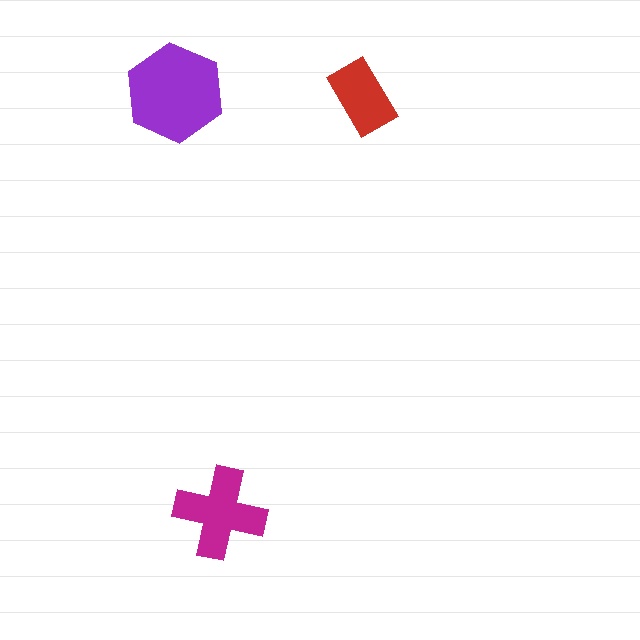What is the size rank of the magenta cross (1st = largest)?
2nd.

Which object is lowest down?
The magenta cross is bottommost.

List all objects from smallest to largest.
The red rectangle, the magenta cross, the purple hexagon.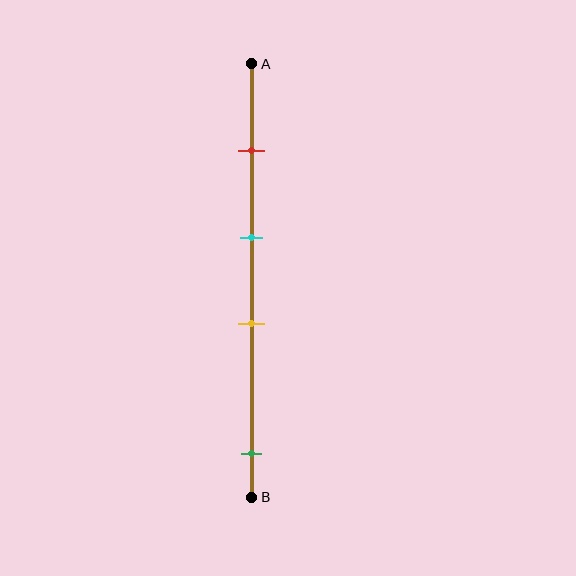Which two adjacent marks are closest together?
The cyan and yellow marks are the closest adjacent pair.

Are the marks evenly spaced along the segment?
No, the marks are not evenly spaced.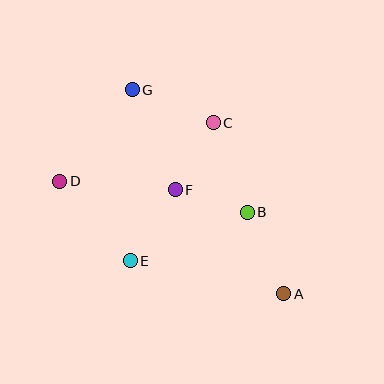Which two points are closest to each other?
Points B and F are closest to each other.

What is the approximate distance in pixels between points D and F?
The distance between D and F is approximately 116 pixels.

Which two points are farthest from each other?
Points A and G are farthest from each other.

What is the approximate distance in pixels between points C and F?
The distance between C and F is approximately 77 pixels.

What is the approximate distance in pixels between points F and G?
The distance between F and G is approximately 109 pixels.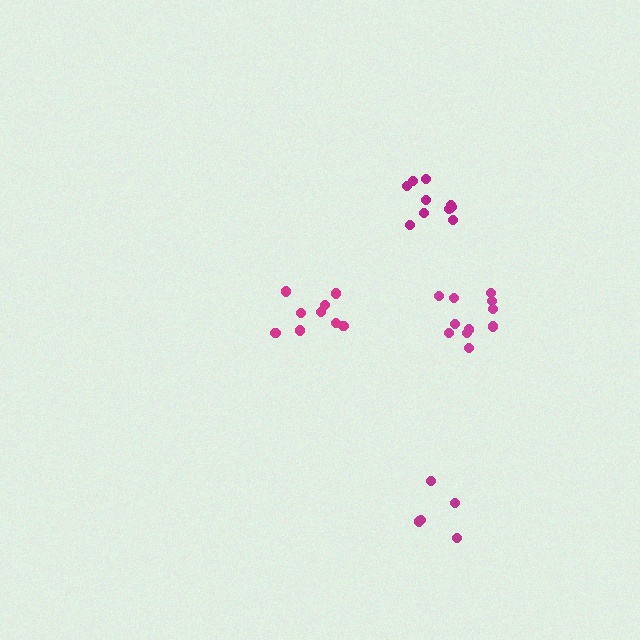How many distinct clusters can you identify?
There are 4 distinct clusters.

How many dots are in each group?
Group 1: 9 dots, Group 2: 11 dots, Group 3: 5 dots, Group 4: 11 dots (36 total).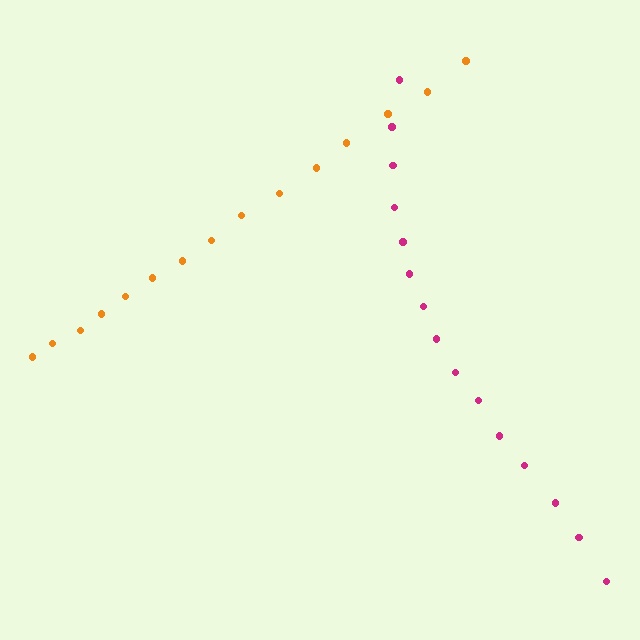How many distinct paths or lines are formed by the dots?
There are 2 distinct paths.